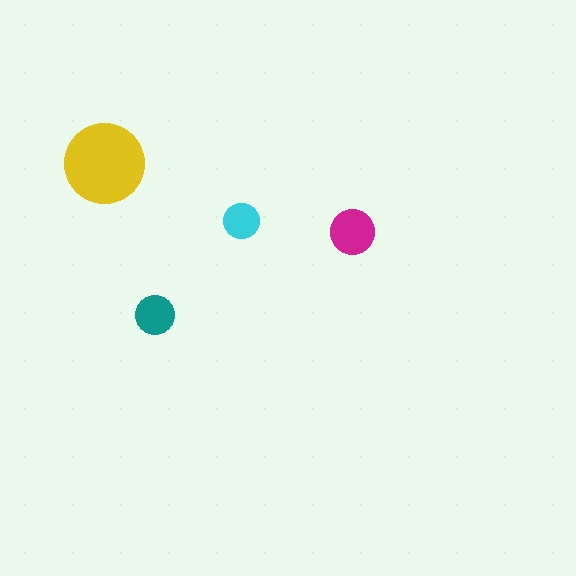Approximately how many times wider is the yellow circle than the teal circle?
About 2 times wider.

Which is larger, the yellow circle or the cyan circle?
The yellow one.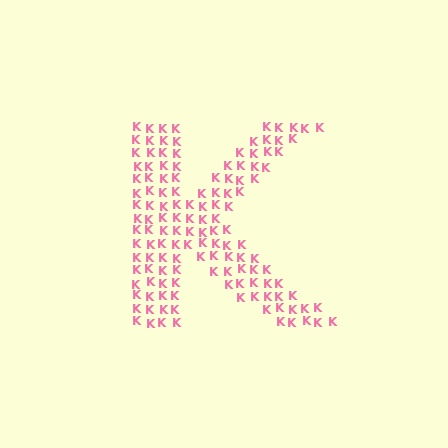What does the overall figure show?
The overall figure shows the letter K.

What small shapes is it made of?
It is made of small letter K's.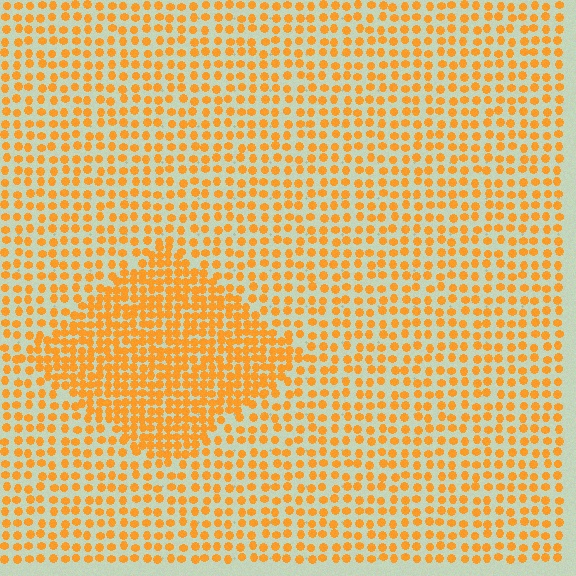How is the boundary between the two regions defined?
The boundary is defined by a change in element density (approximately 1.8x ratio). All elements are the same color, size, and shape.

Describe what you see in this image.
The image contains small orange elements arranged at two different densities. A diamond-shaped region is visible where the elements are more densely packed than the surrounding area.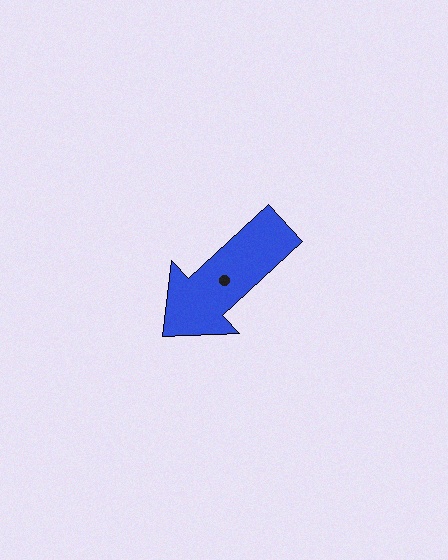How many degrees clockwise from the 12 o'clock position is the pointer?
Approximately 227 degrees.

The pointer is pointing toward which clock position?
Roughly 8 o'clock.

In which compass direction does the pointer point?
Southwest.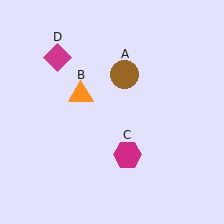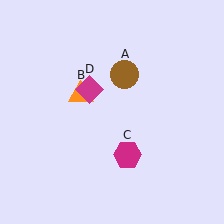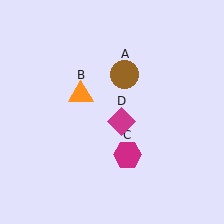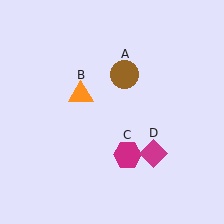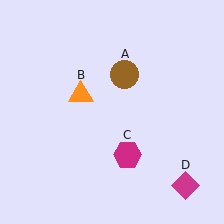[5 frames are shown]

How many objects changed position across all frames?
1 object changed position: magenta diamond (object D).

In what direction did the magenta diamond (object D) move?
The magenta diamond (object D) moved down and to the right.